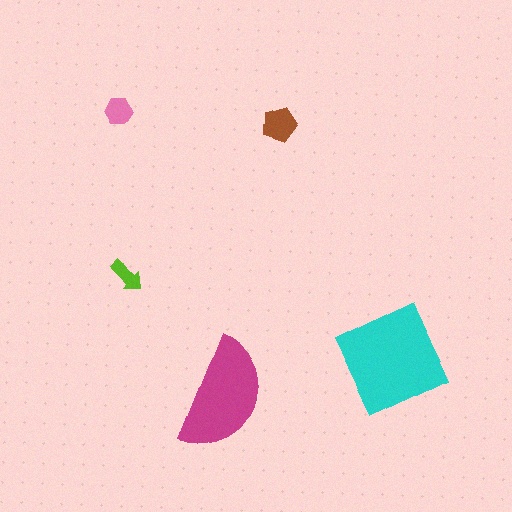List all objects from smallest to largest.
The lime arrow, the pink hexagon, the brown pentagon, the magenta semicircle, the cyan diamond.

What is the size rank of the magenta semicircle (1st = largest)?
2nd.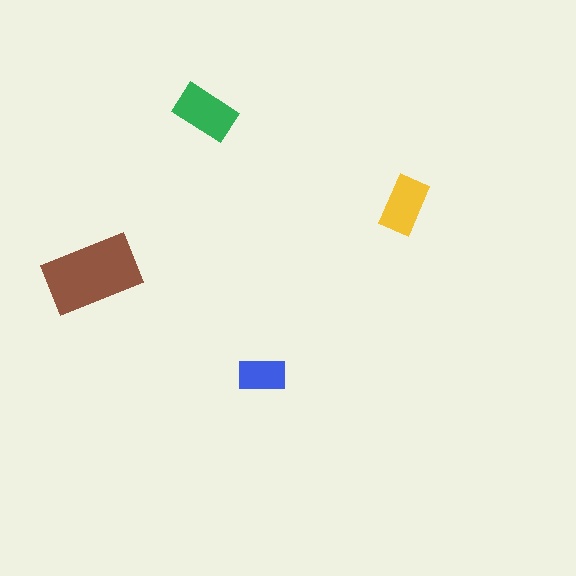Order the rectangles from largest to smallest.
the brown one, the green one, the yellow one, the blue one.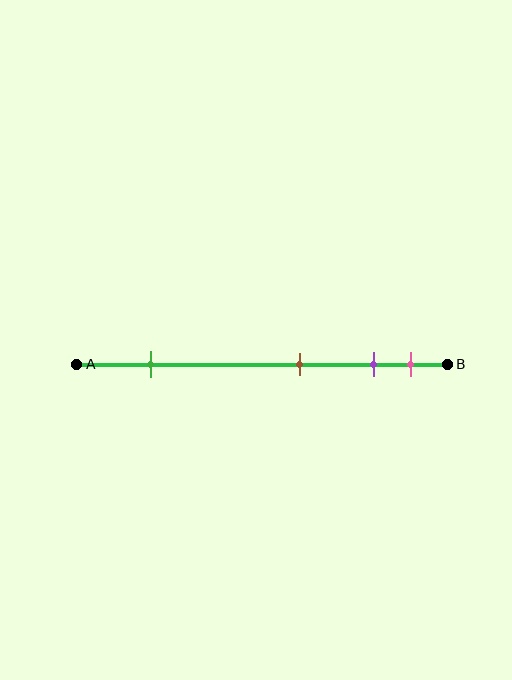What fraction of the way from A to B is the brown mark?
The brown mark is approximately 60% (0.6) of the way from A to B.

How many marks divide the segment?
There are 4 marks dividing the segment.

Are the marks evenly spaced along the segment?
No, the marks are not evenly spaced.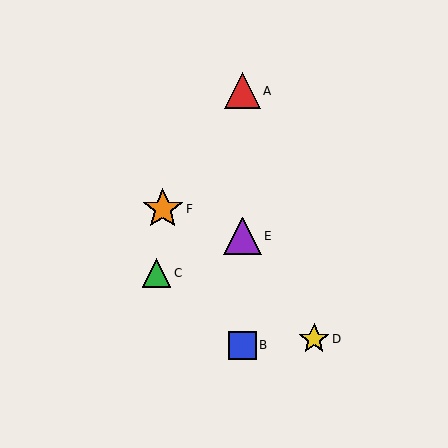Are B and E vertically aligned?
Yes, both are at x≈242.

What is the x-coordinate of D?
Object D is at x≈314.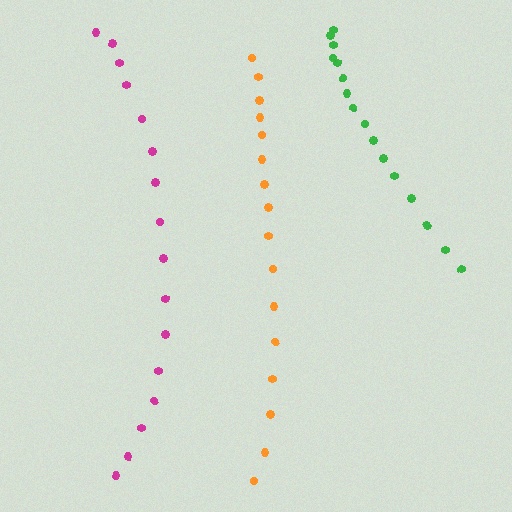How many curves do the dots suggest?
There are 3 distinct paths.